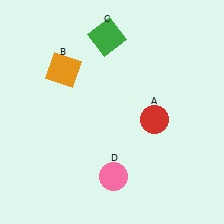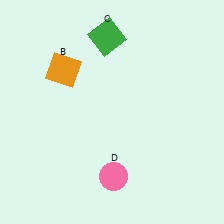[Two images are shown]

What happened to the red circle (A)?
The red circle (A) was removed in Image 2. It was in the bottom-right area of Image 1.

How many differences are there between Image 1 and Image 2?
There is 1 difference between the two images.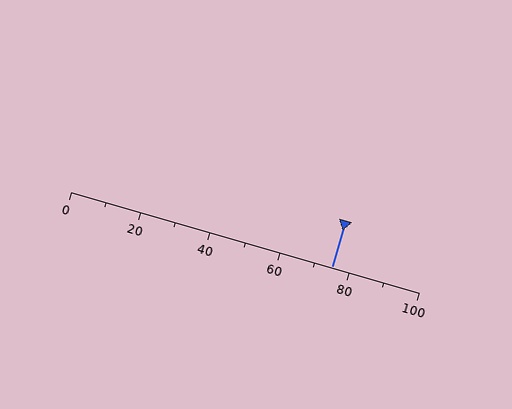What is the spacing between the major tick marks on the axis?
The major ticks are spaced 20 apart.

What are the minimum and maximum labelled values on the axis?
The axis runs from 0 to 100.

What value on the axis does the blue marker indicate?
The marker indicates approximately 75.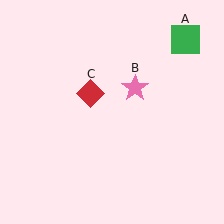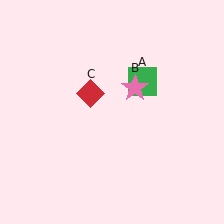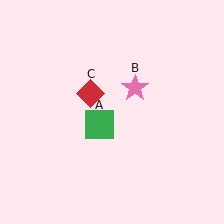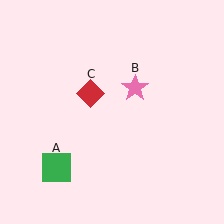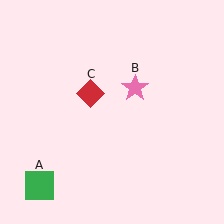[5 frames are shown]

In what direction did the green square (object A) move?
The green square (object A) moved down and to the left.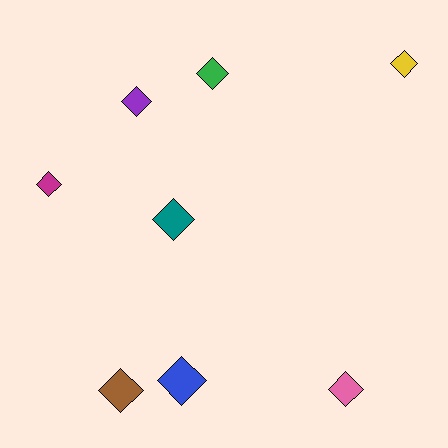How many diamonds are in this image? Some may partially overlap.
There are 8 diamonds.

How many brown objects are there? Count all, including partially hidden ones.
There is 1 brown object.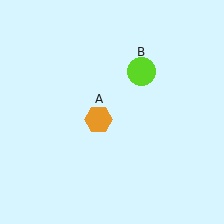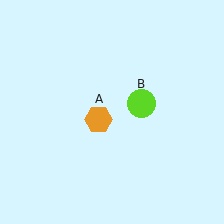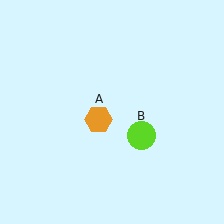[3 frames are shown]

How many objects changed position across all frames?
1 object changed position: lime circle (object B).